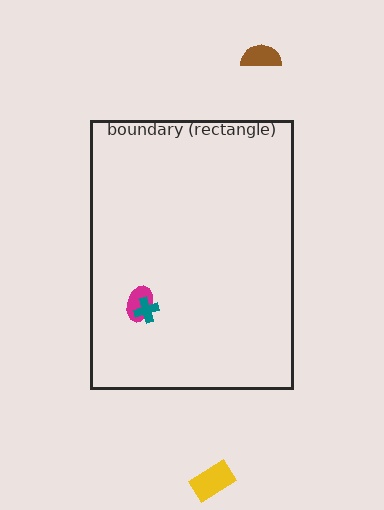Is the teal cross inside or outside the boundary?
Inside.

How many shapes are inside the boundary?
2 inside, 2 outside.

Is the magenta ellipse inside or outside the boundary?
Inside.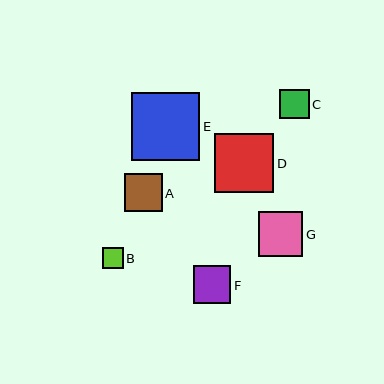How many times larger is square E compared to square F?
Square E is approximately 1.8 times the size of square F.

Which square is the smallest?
Square B is the smallest with a size of approximately 21 pixels.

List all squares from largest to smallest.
From largest to smallest: E, D, G, A, F, C, B.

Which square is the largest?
Square E is the largest with a size of approximately 68 pixels.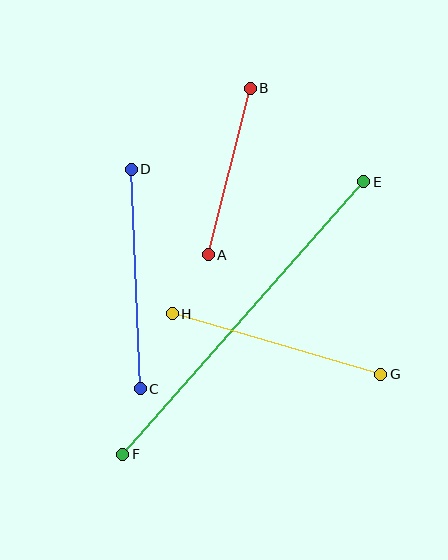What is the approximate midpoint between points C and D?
The midpoint is at approximately (136, 279) pixels.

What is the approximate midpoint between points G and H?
The midpoint is at approximately (276, 344) pixels.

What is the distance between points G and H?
The distance is approximately 217 pixels.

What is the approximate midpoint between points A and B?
The midpoint is at approximately (229, 171) pixels.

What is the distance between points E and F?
The distance is approximately 364 pixels.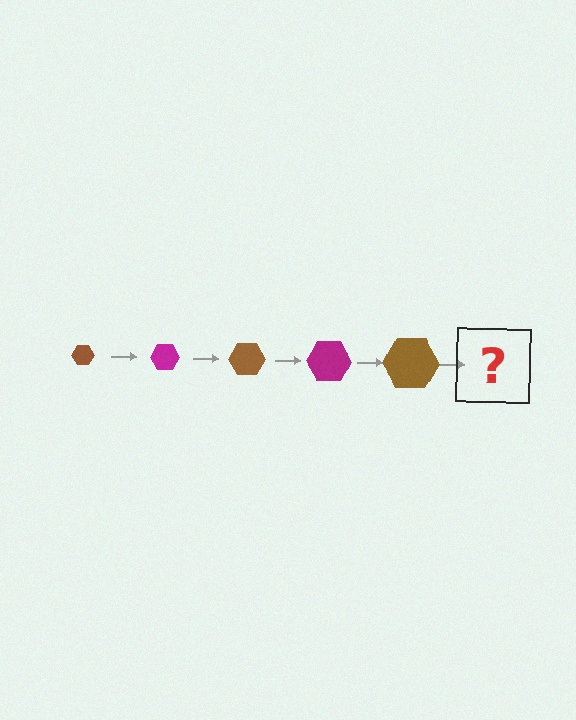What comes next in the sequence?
The next element should be a magenta hexagon, larger than the previous one.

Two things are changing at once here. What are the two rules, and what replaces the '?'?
The two rules are that the hexagon grows larger each step and the color cycles through brown and magenta. The '?' should be a magenta hexagon, larger than the previous one.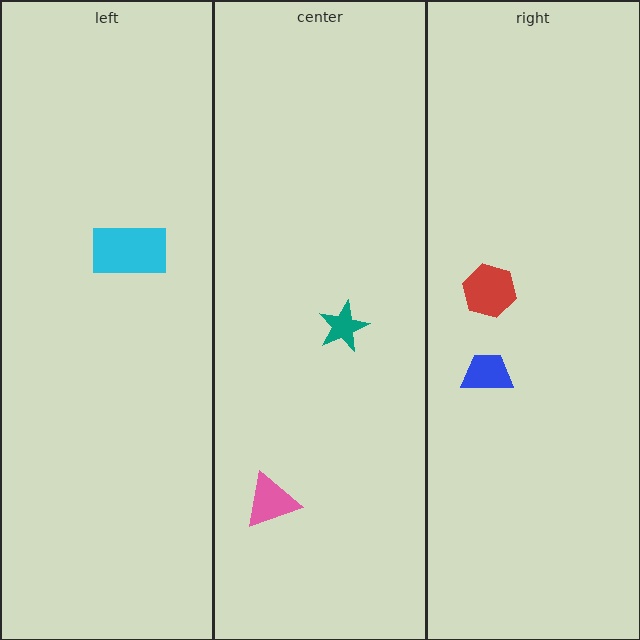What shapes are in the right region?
The red hexagon, the blue trapezoid.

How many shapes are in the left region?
1.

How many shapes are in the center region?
2.